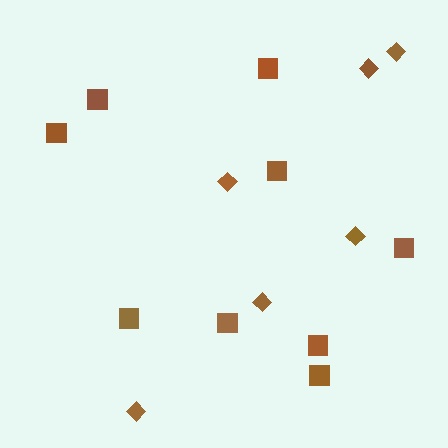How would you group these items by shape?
There are 2 groups: one group of squares (9) and one group of diamonds (6).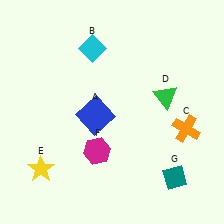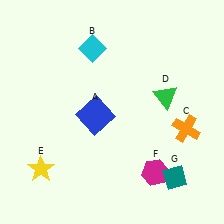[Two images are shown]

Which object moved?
The magenta hexagon (F) moved right.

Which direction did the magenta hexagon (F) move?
The magenta hexagon (F) moved right.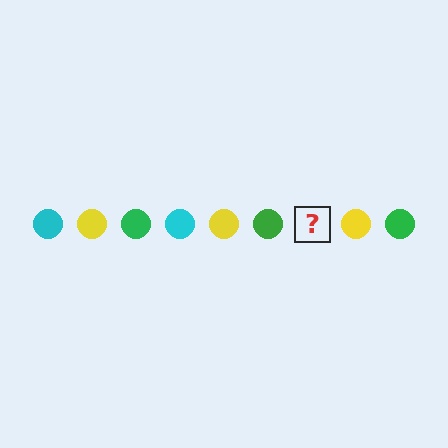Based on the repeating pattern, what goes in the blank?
The blank should be a cyan circle.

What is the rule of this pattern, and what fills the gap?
The rule is that the pattern cycles through cyan, yellow, green circles. The gap should be filled with a cyan circle.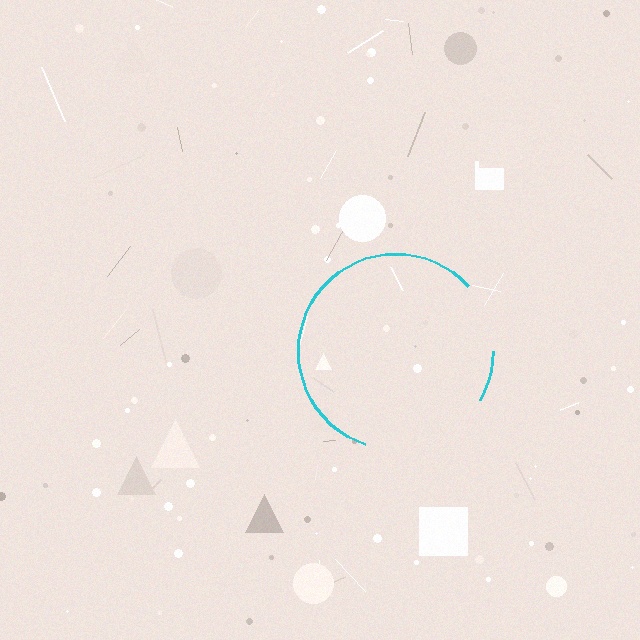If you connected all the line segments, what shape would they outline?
They would outline a circle.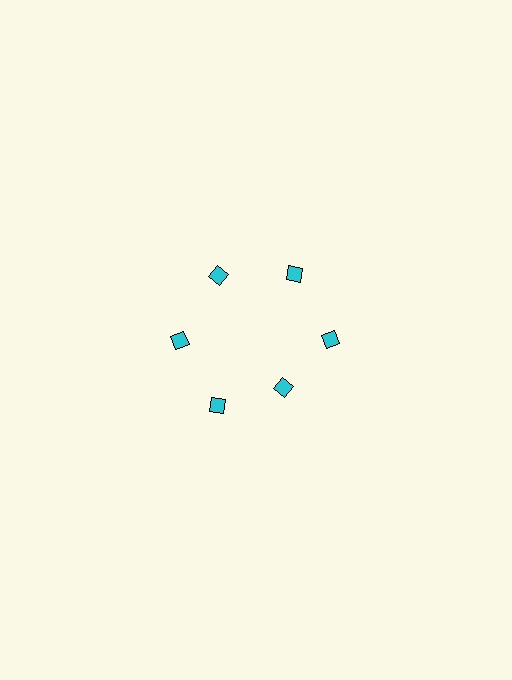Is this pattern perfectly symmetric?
No. The 6 cyan diamonds are arranged in a ring, but one element near the 5 o'clock position is pulled inward toward the center, breaking the 6-fold rotational symmetry.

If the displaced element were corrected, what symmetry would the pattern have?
It would have 6-fold rotational symmetry — the pattern would map onto itself every 60 degrees.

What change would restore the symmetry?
The symmetry would be restored by moving it outward, back onto the ring so that all 6 diamonds sit at equal angles and equal distance from the center.